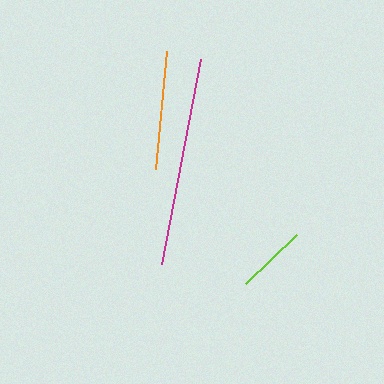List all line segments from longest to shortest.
From longest to shortest: magenta, orange, lime.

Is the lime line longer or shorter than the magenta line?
The magenta line is longer than the lime line.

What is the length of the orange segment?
The orange segment is approximately 119 pixels long.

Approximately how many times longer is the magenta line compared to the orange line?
The magenta line is approximately 1.8 times the length of the orange line.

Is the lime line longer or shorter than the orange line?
The orange line is longer than the lime line.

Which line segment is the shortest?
The lime line is the shortest at approximately 71 pixels.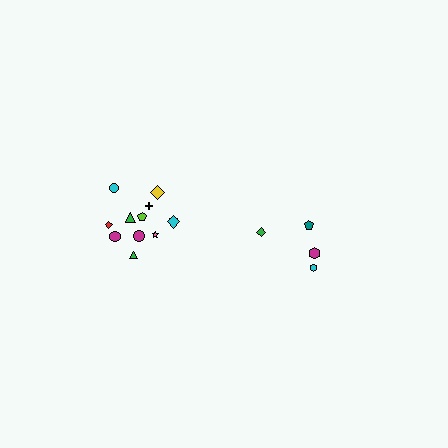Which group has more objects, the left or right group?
The left group.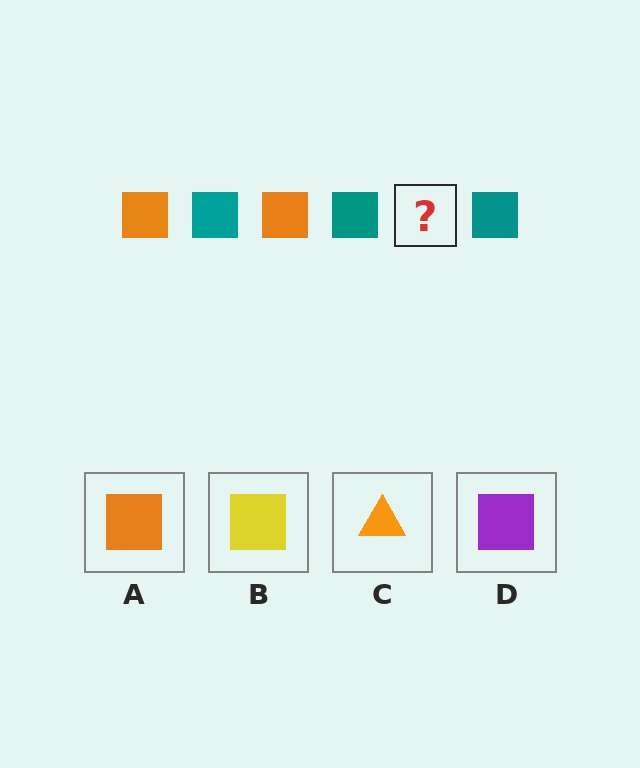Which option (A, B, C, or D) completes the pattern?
A.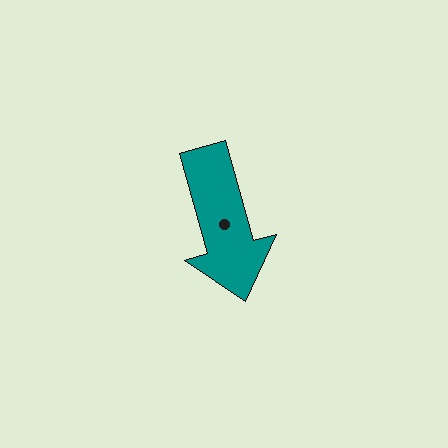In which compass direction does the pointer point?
South.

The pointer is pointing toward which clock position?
Roughly 5 o'clock.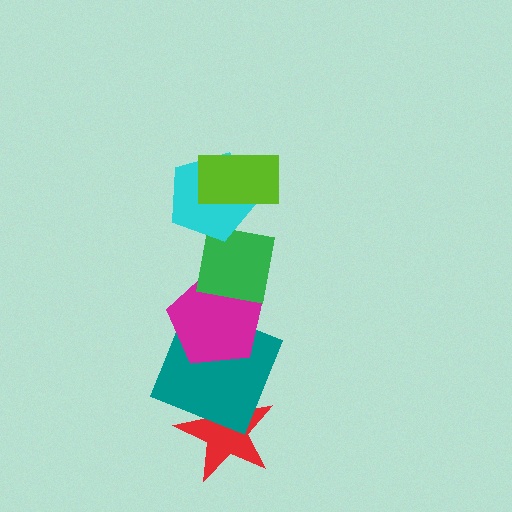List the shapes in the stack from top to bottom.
From top to bottom: the lime rectangle, the cyan pentagon, the green square, the magenta pentagon, the teal square, the red star.